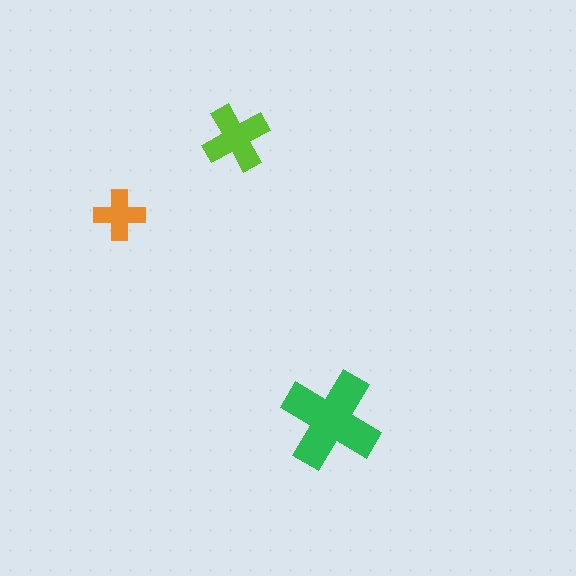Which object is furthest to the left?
The orange cross is leftmost.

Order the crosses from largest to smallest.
the green one, the lime one, the orange one.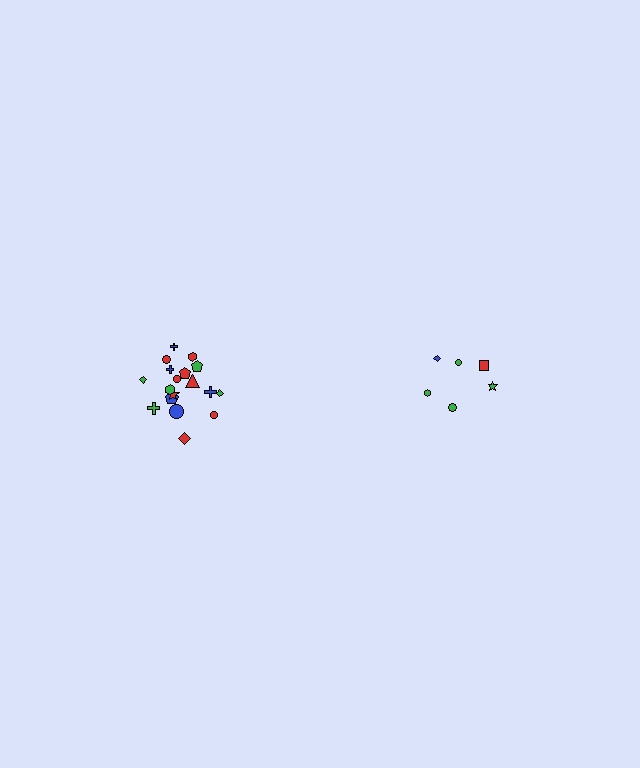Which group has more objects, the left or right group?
The left group.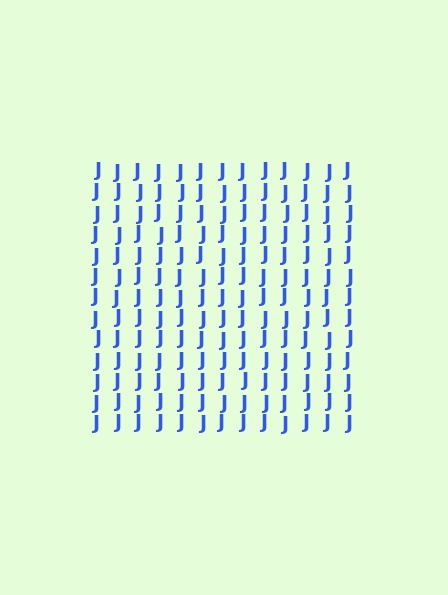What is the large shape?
The large shape is a square.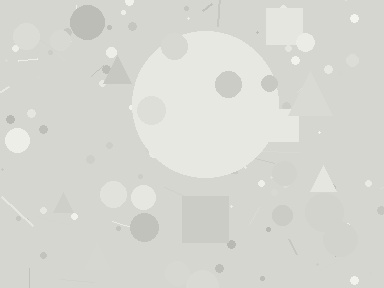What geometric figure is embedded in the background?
A circle is embedded in the background.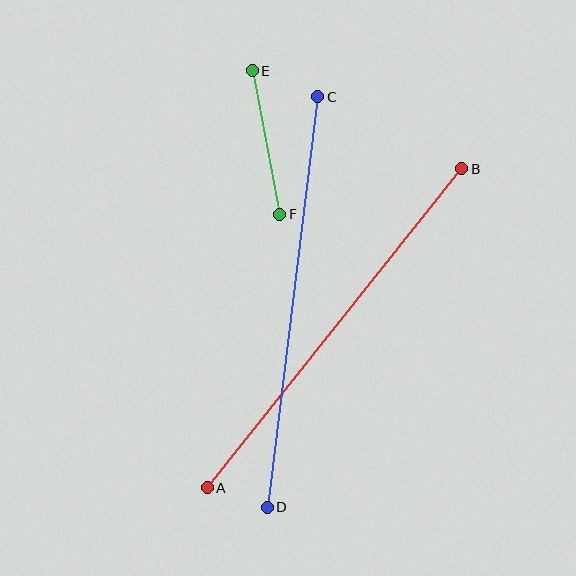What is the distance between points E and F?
The distance is approximately 146 pixels.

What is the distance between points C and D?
The distance is approximately 414 pixels.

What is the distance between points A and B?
The distance is approximately 408 pixels.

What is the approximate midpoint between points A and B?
The midpoint is at approximately (335, 328) pixels.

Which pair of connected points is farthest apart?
Points C and D are farthest apart.